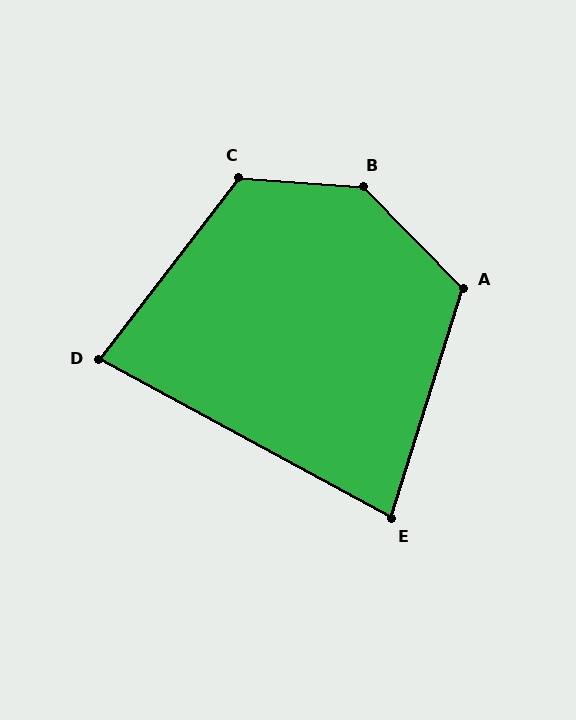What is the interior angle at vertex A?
Approximately 118 degrees (obtuse).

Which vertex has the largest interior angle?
B, at approximately 138 degrees.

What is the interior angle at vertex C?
Approximately 123 degrees (obtuse).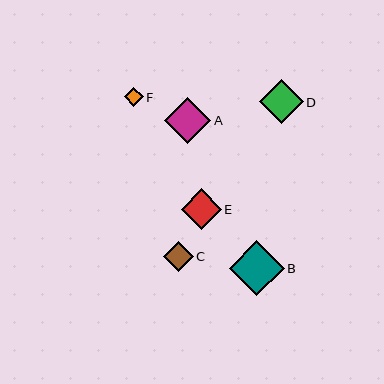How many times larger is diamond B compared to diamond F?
Diamond B is approximately 3.0 times the size of diamond F.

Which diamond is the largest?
Diamond B is the largest with a size of approximately 55 pixels.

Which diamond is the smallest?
Diamond F is the smallest with a size of approximately 19 pixels.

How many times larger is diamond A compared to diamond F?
Diamond A is approximately 2.5 times the size of diamond F.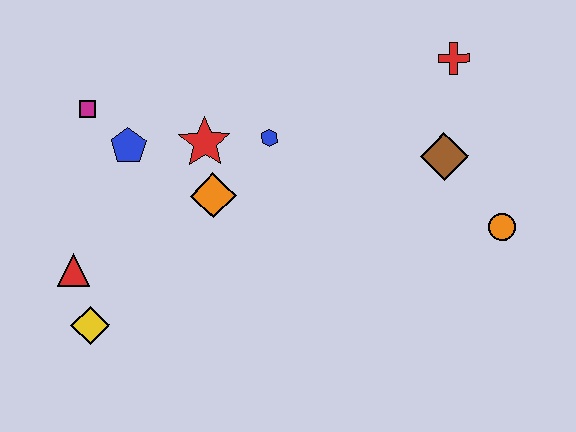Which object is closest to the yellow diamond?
The red triangle is closest to the yellow diamond.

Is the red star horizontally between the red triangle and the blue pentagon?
No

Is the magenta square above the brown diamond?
Yes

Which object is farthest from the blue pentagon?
The orange circle is farthest from the blue pentagon.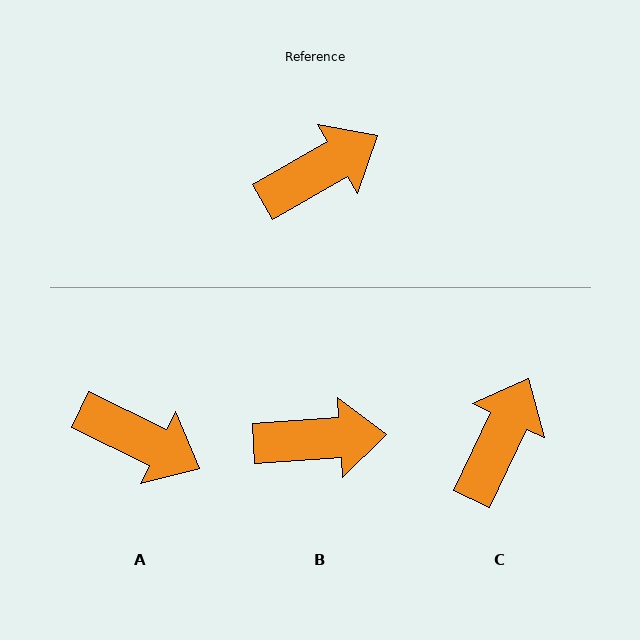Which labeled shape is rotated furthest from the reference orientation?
A, about 56 degrees away.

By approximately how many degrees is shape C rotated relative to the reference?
Approximately 35 degrees counter-clockwise.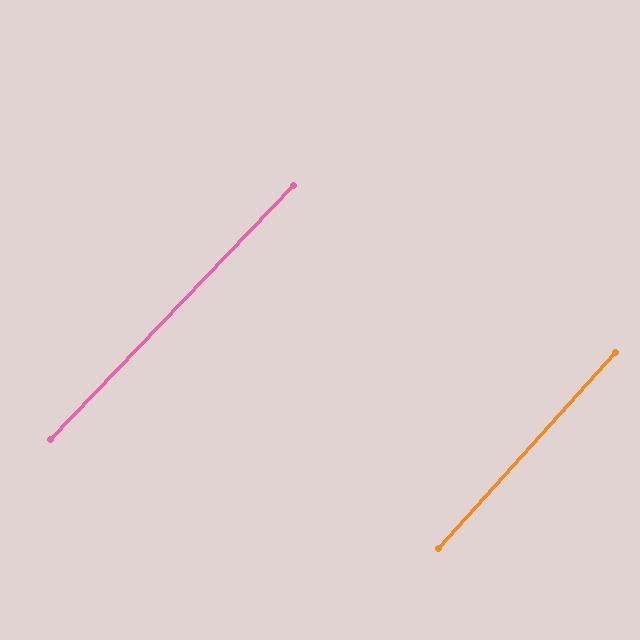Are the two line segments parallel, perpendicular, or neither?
Parallel — their directions differ by only 1.7°.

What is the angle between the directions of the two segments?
Approximately 2 degrees.